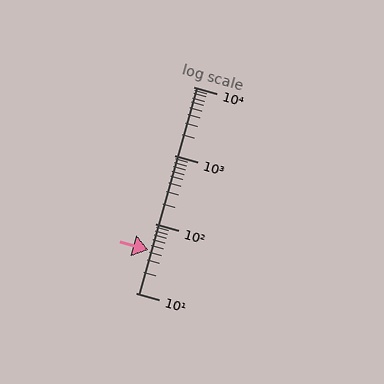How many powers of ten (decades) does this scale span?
The scale spans 3 decades, from 10 to 10000.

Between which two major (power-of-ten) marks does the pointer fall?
The pointer is between 10 and 100.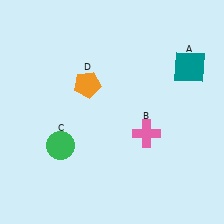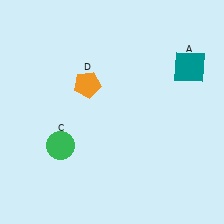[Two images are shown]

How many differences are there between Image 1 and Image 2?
There is 1 difference between the two images.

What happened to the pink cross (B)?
The pink cross (B) was removed in Image 2. It was in the bottom-right area of Image 1.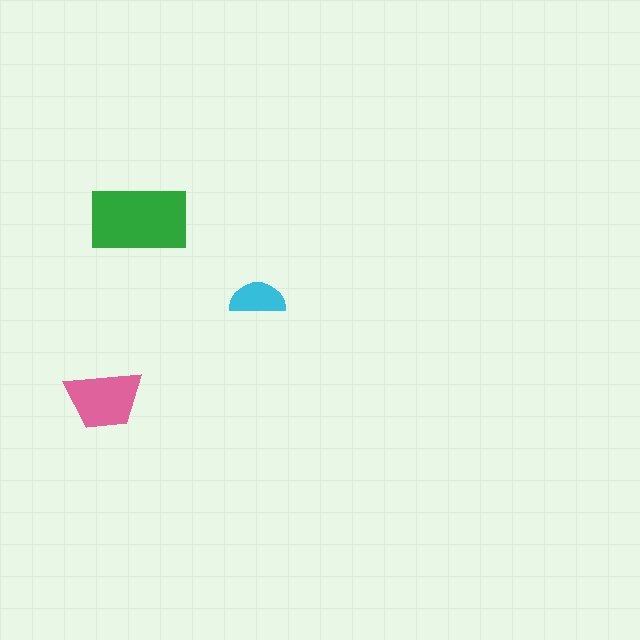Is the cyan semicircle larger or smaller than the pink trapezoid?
Smaller.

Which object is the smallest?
The cyan semicircle.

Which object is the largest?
The green rectangle.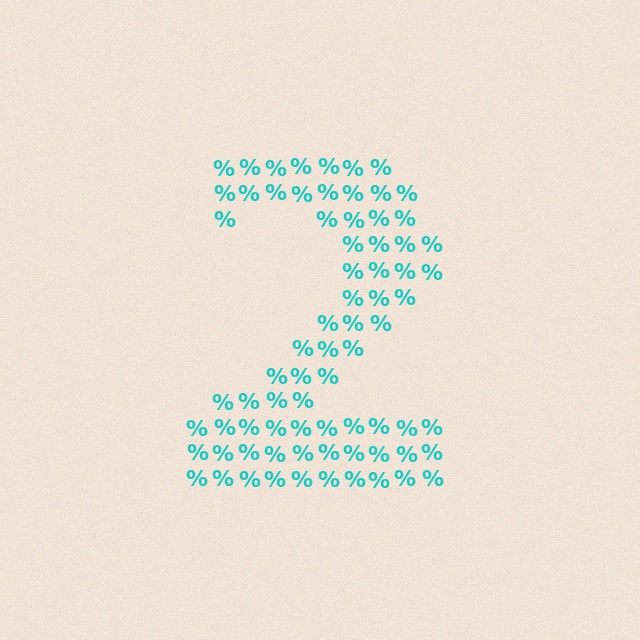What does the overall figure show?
The overall figure shows the digit 2.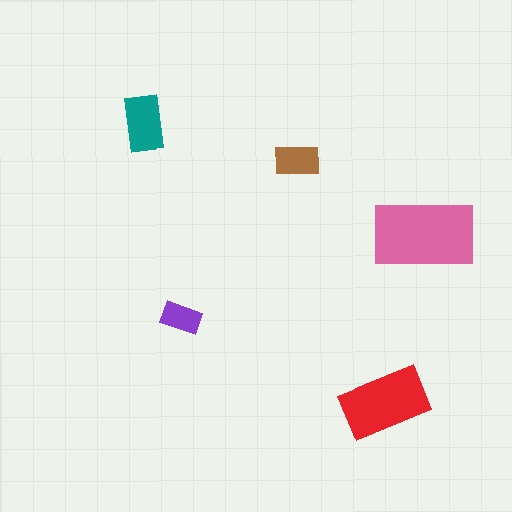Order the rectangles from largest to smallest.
the pink one, the red one, the teal one, the brown one, the purple one.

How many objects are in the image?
There are 5 objects in the image.